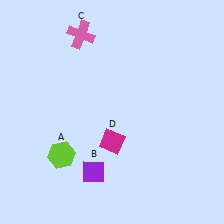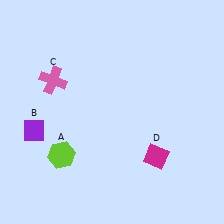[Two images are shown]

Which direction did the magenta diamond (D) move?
The magenta diamond (D) moved right.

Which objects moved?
The objects that moved are: the purple diamond (B), the pink cross (C), the magenta diamond (D).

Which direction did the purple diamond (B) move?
The purple diamond (B) moved left.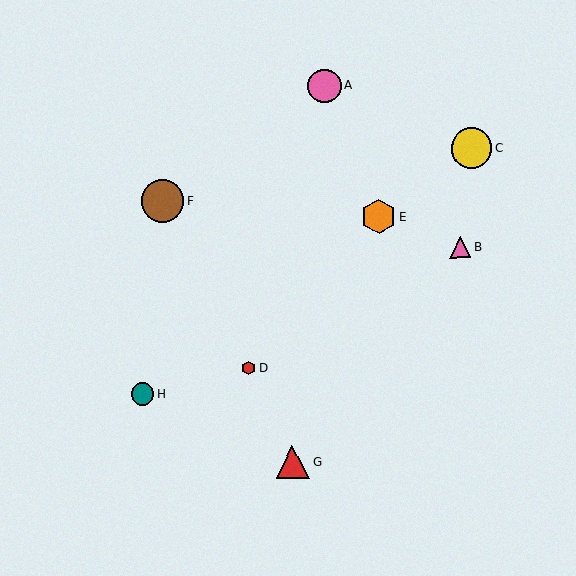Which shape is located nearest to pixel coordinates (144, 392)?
The teal circle (labeled H) at (142, 394) is nearest to that location.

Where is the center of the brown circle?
The center of the brown circle is at (163, 201).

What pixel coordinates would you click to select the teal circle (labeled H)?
Click at (142, 394) to select the teal circle H.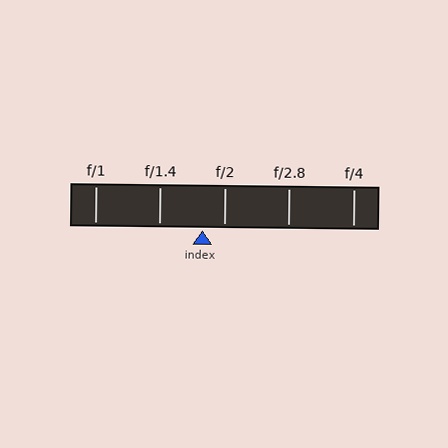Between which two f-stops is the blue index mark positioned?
The index mark is between f/1.4 and f/2.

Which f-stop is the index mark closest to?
The index mark is closest to f/2.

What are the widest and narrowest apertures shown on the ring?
The widest aperture shown is f/1 and the narrowest is f/4.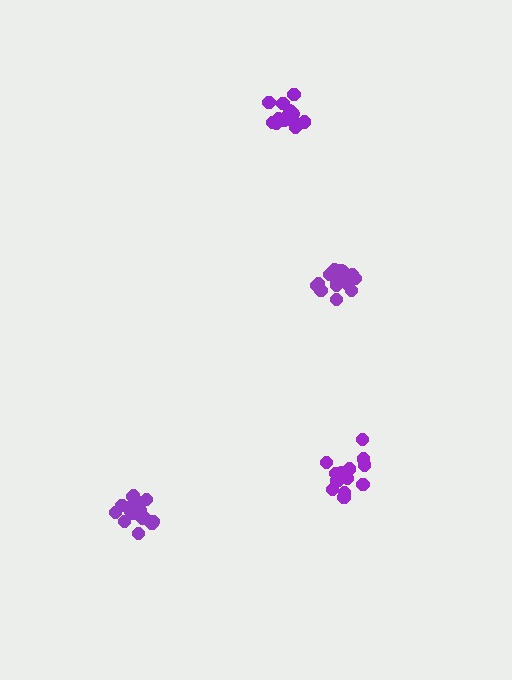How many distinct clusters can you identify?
There are 4 distinct clusters.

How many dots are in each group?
Group 1: 20 dots, Group 2: 16 dots, Group 3: 18 dots, Group 4: 17 dots (71 total).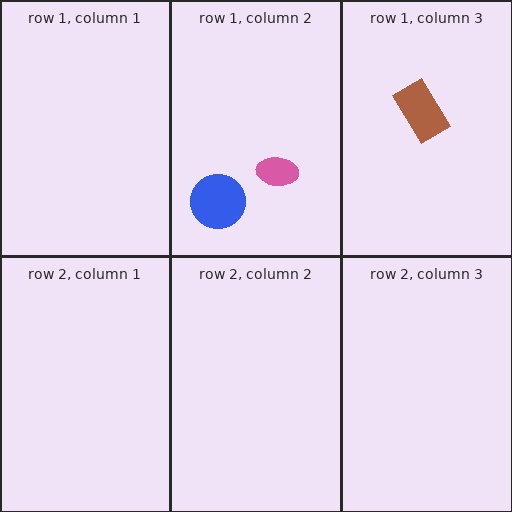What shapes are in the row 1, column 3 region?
The brown rectangle.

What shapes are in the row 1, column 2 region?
The pink ellipse, the blue circle.